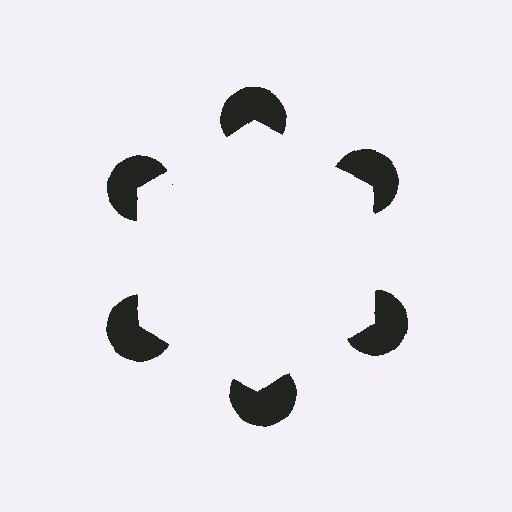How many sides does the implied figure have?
6 sides.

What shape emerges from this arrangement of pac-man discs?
An illusory hexagon — its edges are inferred from the aligned wedge cuts in the pac-man discs, not physically drawn.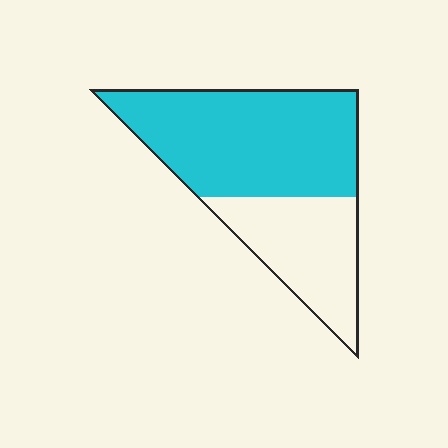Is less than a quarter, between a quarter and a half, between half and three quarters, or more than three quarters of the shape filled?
Between half and three quarters.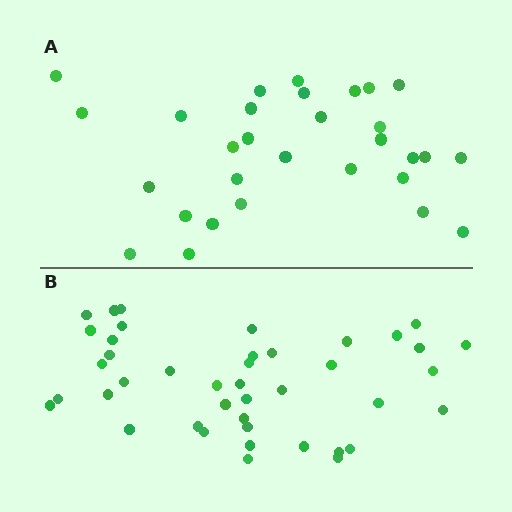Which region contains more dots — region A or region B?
Region B (the bottom region) has more dots.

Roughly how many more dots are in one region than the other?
Region B has roughly 12 or so more dots than region A.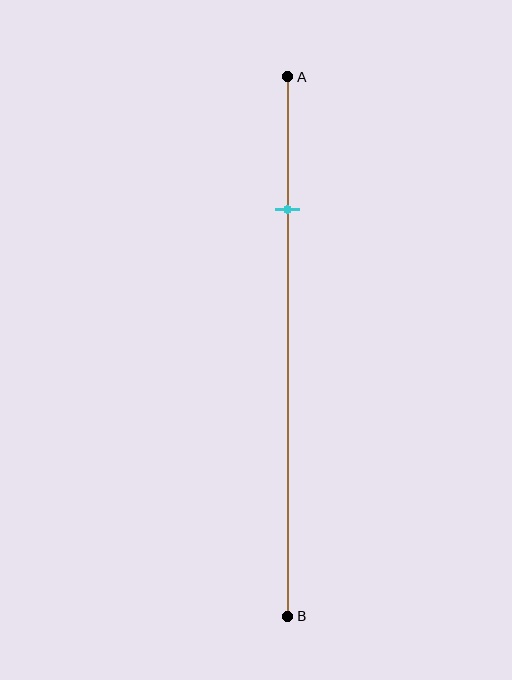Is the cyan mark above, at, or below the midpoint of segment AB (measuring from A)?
The cyan mark is above the midpoint of segment AB.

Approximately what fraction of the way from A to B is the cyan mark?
The cyan mark is approximately 25% of the way from A to B.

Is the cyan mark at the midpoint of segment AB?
No, the mark is at about 25% from A, not at the 50% midpoint.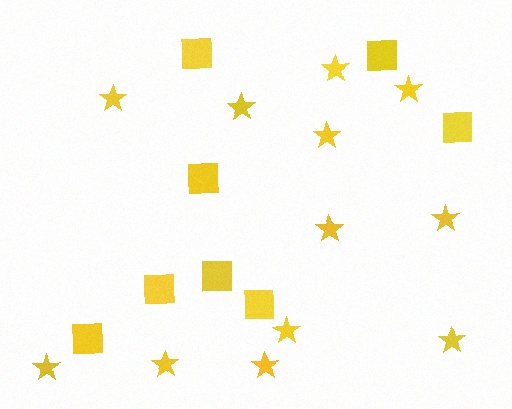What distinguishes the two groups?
There are 2 groups: one group of squares (8) and one group of stars (12).